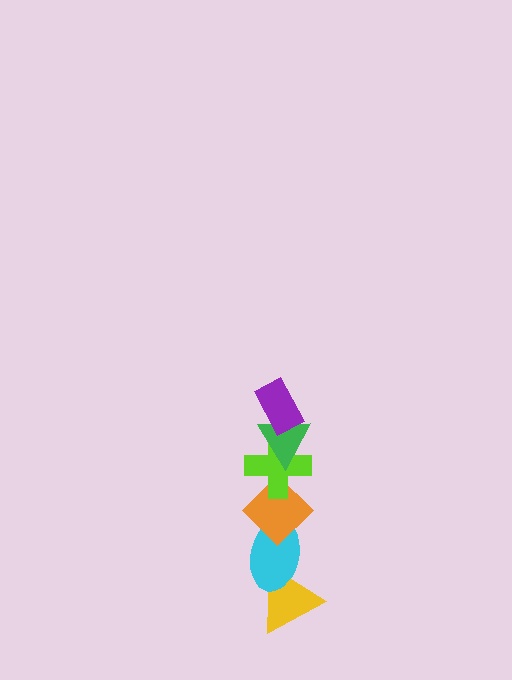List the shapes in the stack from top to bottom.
From top to bottom: the purple rectangle, the green triangle, the lime cross, the orange diamond, the cyan ellipse, the yellow triangle.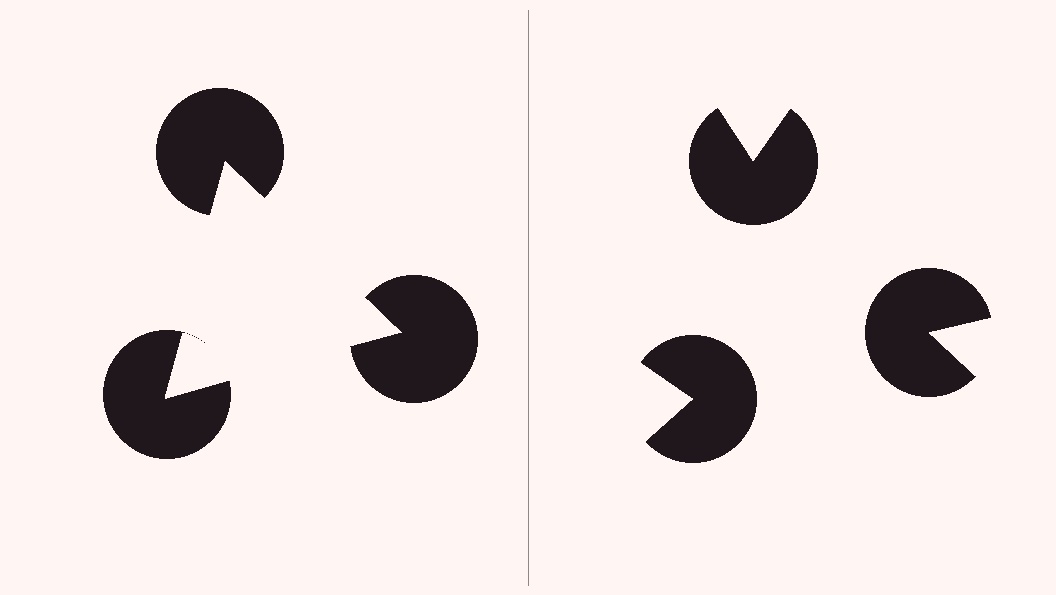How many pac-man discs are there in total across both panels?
6 — 3 on each side.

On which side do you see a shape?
An illusory triangle appears on the left side. On the right side the wedge cuts are rotated, so no coherent shape forms.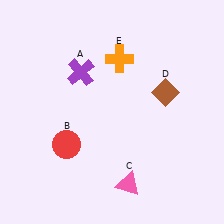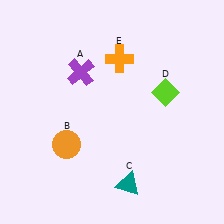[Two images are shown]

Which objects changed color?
B changed from red to orange. C changed from pink to teal. D changed from brown to lime.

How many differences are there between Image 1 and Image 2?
There are 3 differences between the two images.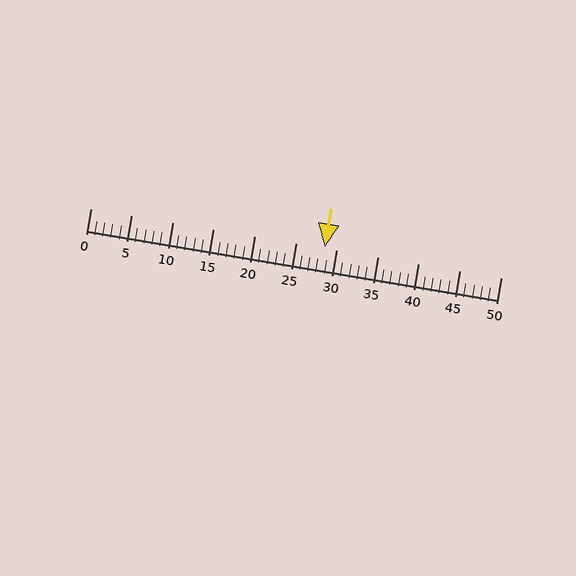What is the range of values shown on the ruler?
The ruler shows values from 0 to 50.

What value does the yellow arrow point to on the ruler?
The yellow arrow points to approximately 29.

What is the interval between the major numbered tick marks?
The major tick marks are spaced 5 units apart.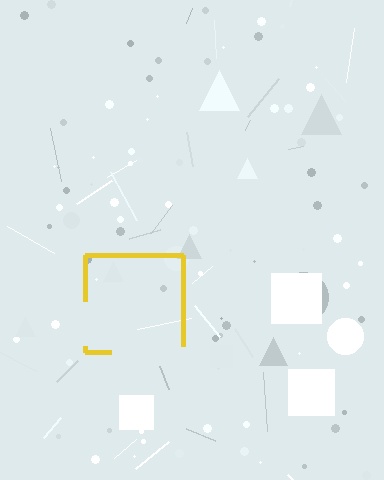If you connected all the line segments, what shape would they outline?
They would outline a square.